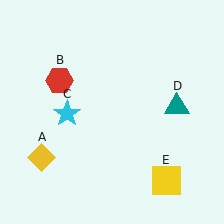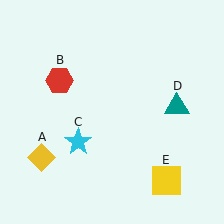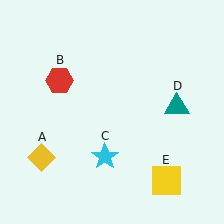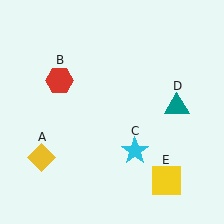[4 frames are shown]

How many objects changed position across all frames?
1 object changed position: cyan star (object C).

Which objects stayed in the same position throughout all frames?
Yellow diamond (object A) and red hexagon (object B) and teal triangle (object D) and yellow square (object E) remained stationary.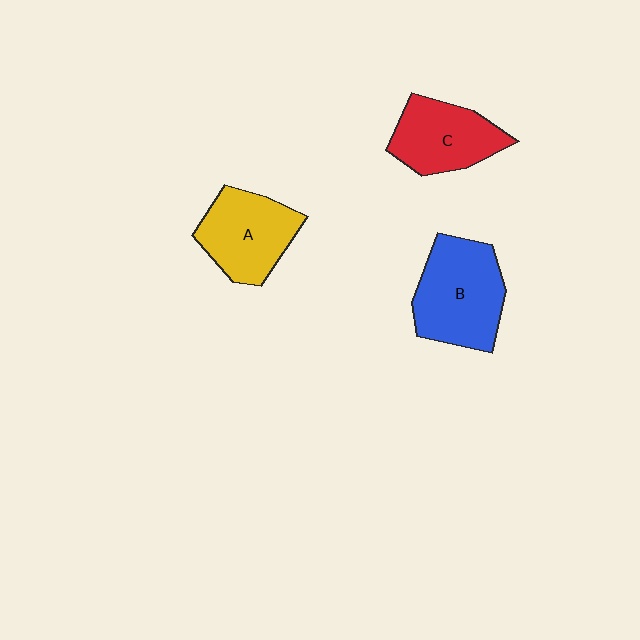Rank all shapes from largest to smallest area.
From largest to smallest: B (blue), A (yellow), C (red).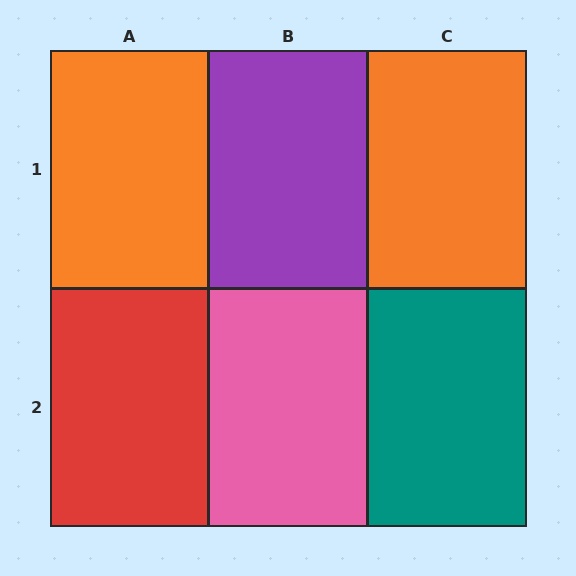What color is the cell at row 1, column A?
Orange.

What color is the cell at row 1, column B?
Purple.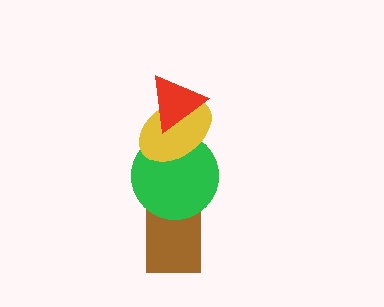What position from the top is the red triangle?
The red triangle is 1st from the top.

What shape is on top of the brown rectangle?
The green circle is on top of the brown rectangle.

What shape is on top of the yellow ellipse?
The red triangle is on top of the yellow ellipse.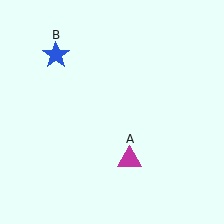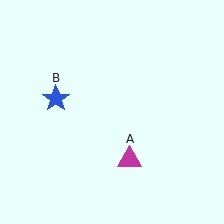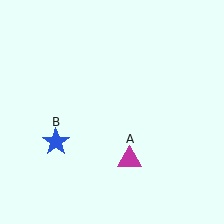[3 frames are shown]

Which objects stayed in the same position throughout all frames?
Magenta triangle (object A) remained stationary.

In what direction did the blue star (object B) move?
The blue star (object B) moved down.